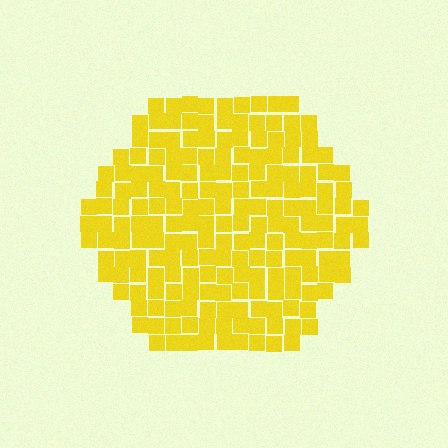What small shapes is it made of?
It is made of small squares.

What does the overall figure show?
The overall figure shows a hexagon.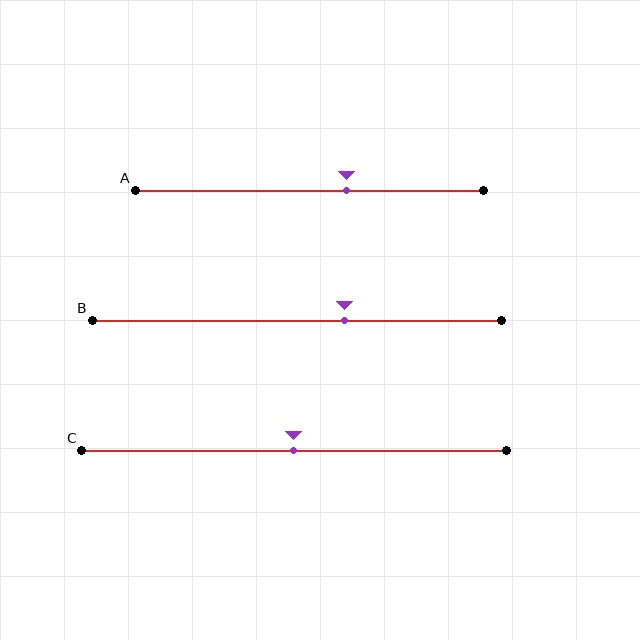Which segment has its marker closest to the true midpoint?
Segment C has its marker closest to the true midpoint.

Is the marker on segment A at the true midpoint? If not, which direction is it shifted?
No, the marker on segment A is shifted to the right by about 11% of the segment length.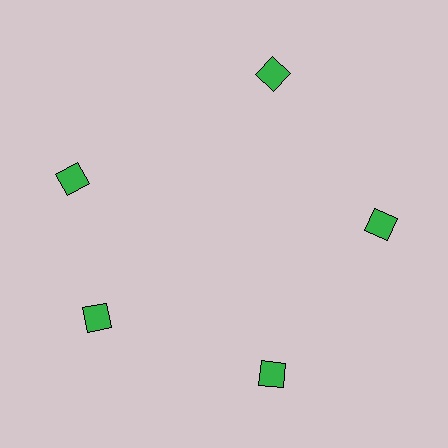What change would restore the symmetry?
The symmetry would be restored by rotating it back into even spacing with its neighbors so that all 5 diamonds sit at equal angles and equal distance from the center.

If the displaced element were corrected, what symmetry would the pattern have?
It would have 5-fold rotational symmetry — the pattern would map onto itself every 72 degrees.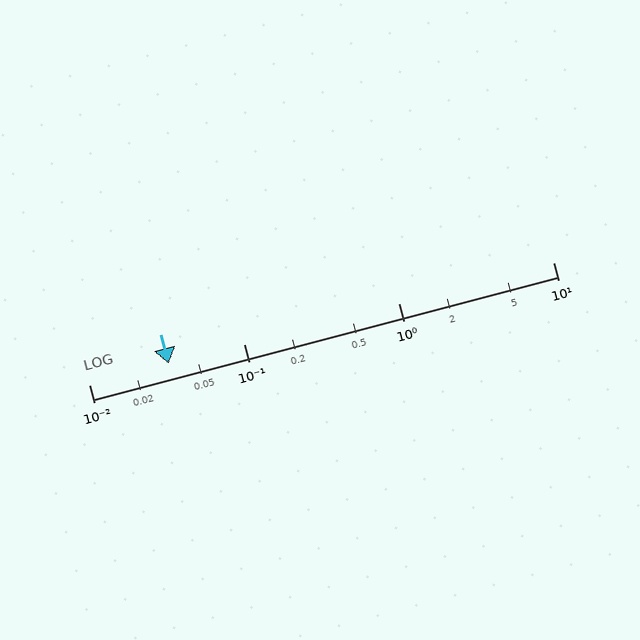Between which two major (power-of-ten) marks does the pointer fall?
The pointer is between 0.01 and 0.1.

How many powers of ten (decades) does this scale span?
The scale spans 3 decades, from 0.01 to 10.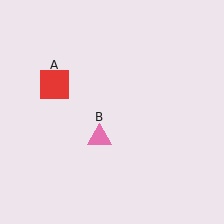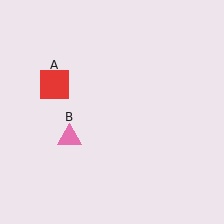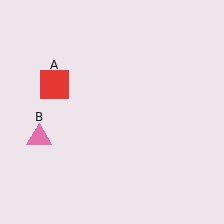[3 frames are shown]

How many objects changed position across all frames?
1 object changed position: pink triangle (object B).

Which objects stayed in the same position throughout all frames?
Red square (object A) remained stationary.